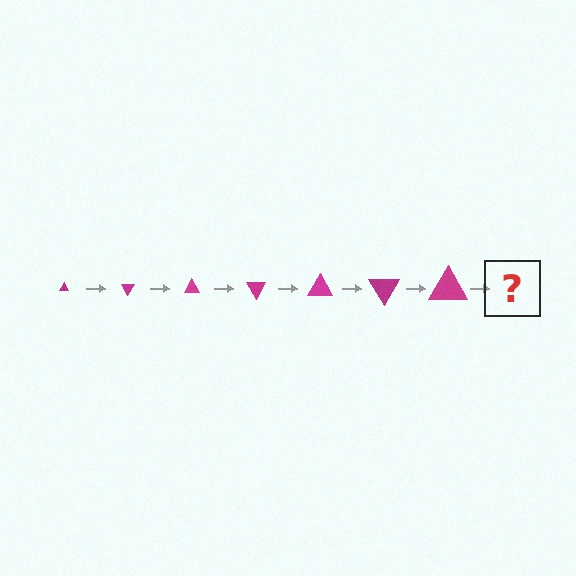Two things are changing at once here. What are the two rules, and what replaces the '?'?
The two rules are that the triangle grows larger each step and it rotates 60 degrees each step. The '?' should be a triangle, larger than the previous one and rotated 420 degrees from the start.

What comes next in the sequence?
The next element should be a triangle, larger than the previous one and rotated 420 degrees from the start.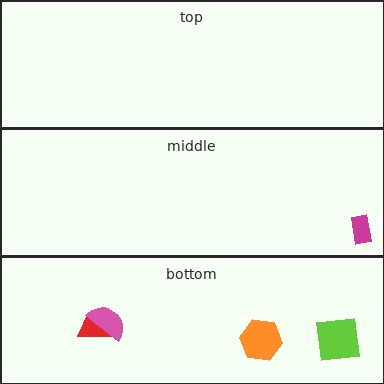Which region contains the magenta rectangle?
The middle region.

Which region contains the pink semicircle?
The bottom region.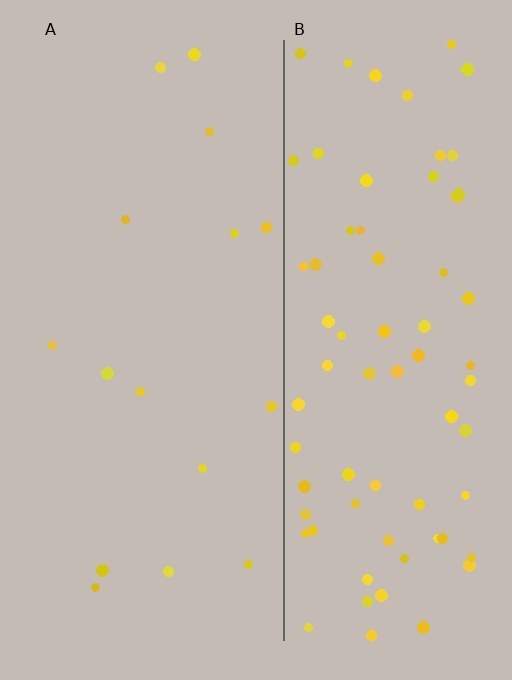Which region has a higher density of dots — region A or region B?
B (the right).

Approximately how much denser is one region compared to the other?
Approximately 4.9× — region B over region A.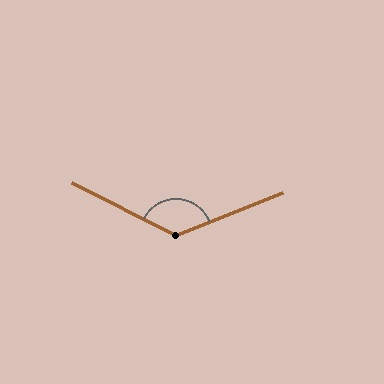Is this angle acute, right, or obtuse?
It is obtuse.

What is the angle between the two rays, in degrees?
Approximately 132 degrees.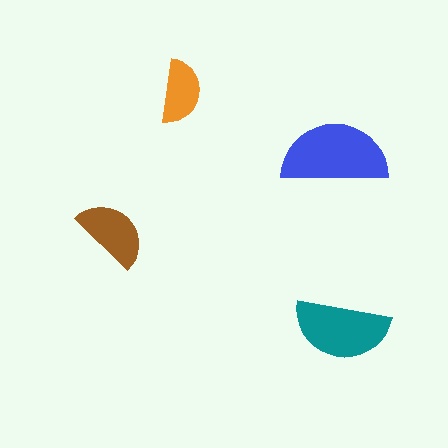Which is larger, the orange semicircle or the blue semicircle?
The blue one.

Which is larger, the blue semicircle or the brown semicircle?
The blue one.